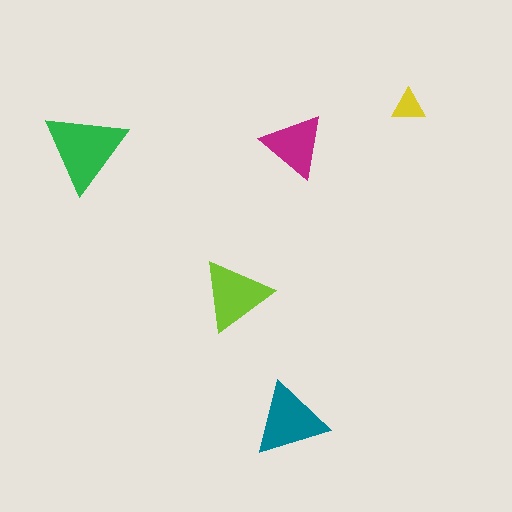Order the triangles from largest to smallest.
the green one, the teal one, the lime one, the magenta one, the yellow one.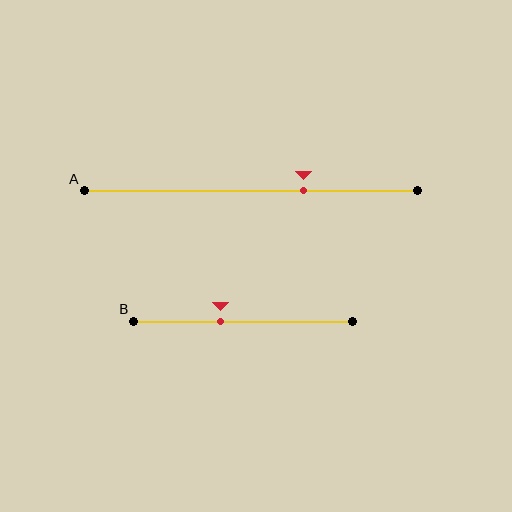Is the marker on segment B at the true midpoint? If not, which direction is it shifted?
No, the marker on segment B is shifted to the left by about 10% of the segment length.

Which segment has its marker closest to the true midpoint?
Segment B has its marker closest to the true midpoint.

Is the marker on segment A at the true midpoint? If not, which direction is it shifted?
No, the marker on segment A is shifted to the right by about 16% of the segment length.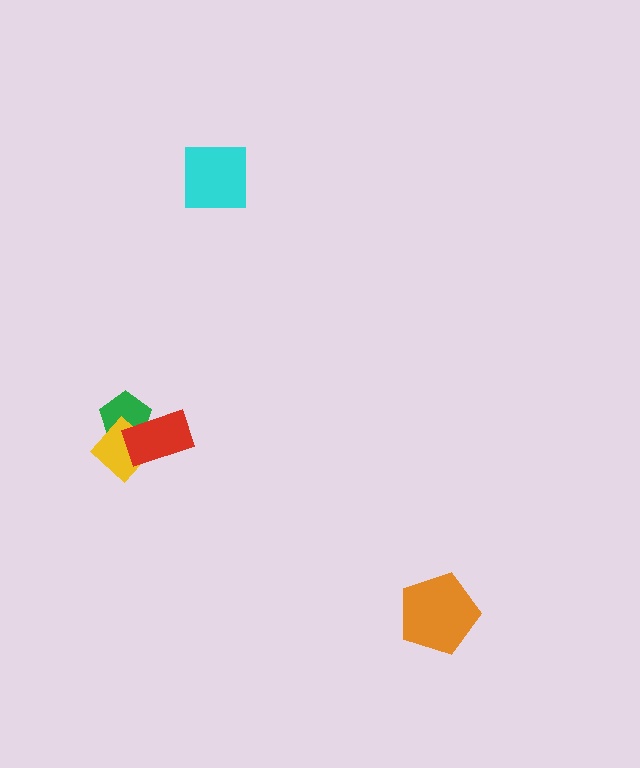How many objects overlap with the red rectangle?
2 objects overlap with the red rectangle.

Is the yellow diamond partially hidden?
Yes, it is partially covered by another shape.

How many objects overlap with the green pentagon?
2 objects overlap with the green pentagon.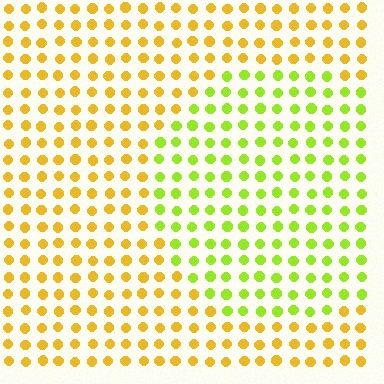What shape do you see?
I see a circle.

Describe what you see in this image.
The image is filled with small yellow elements in a uniform arrangement. A circle-shaped region is visible where the elements are tinted to a slightly different hue, forming a subtle color boundary.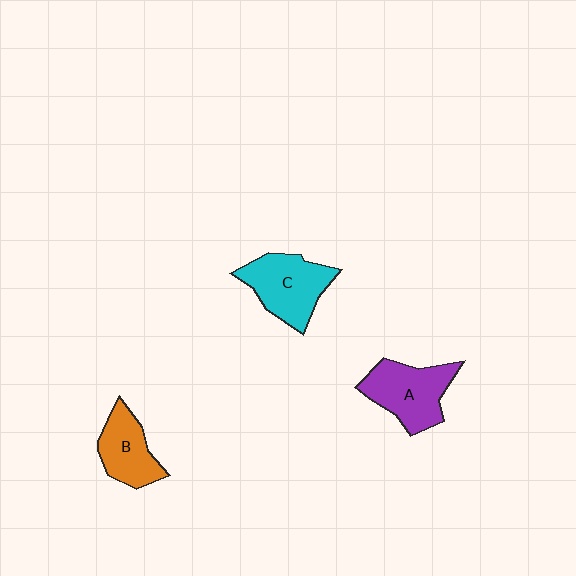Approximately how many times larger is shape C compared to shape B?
Approximately 1.3 times.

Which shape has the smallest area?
Shape B (orange).